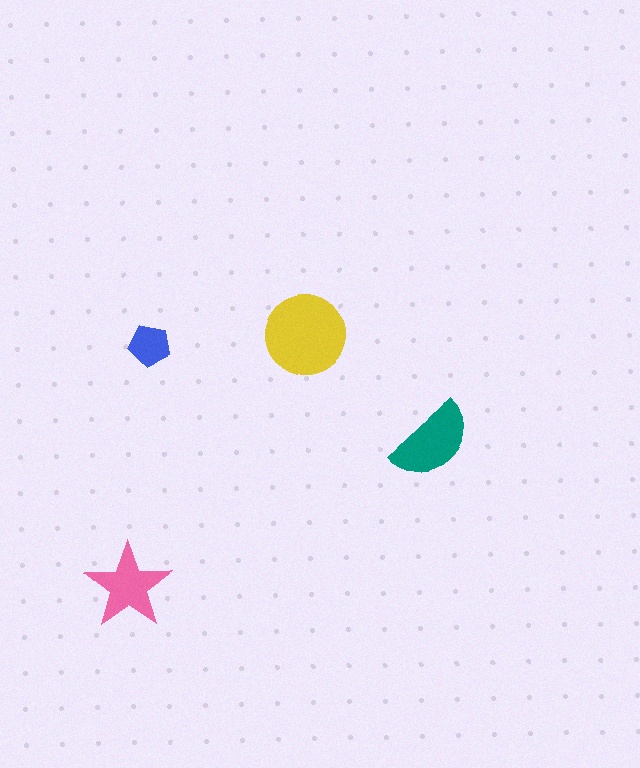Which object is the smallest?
The blue pentagon.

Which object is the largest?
The yellow circle.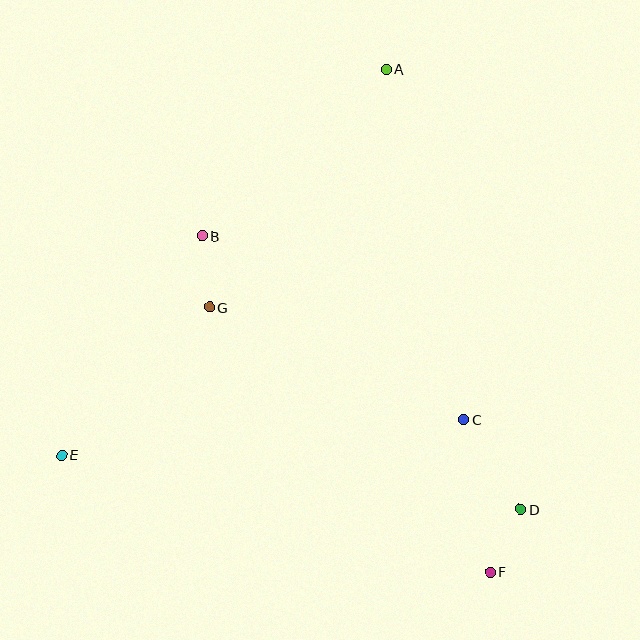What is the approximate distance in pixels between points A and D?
The distance between A and D is approximately 460 pixels.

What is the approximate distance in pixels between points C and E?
The distance between C and E is approximately 403 pixels.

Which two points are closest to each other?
Points D and F are closest to each other.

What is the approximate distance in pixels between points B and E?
The distance between B and E is approximately 260 pixels.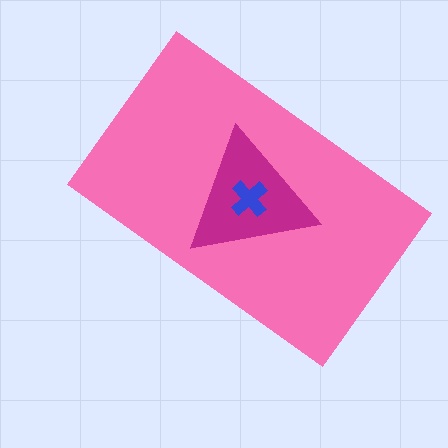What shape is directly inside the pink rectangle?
The magenta triangle.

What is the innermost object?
The blue cross.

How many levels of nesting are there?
3.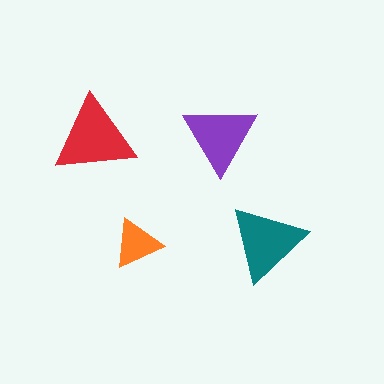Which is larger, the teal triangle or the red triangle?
The red one.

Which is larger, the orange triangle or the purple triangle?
The purple one.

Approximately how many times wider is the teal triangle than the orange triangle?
About 1.5 times wider.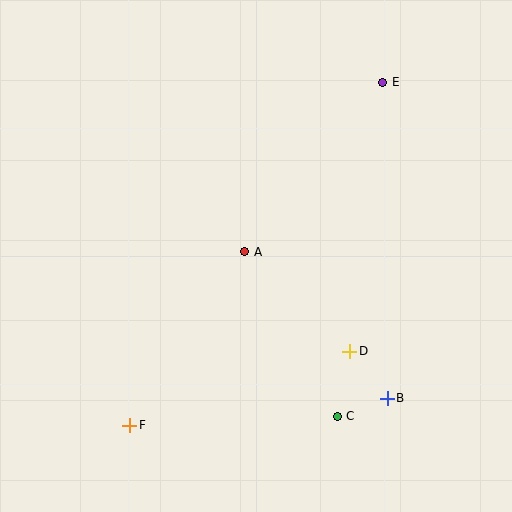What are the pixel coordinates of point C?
Point C is at (337, 416).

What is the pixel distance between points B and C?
The distance between B and C is 53 pixels.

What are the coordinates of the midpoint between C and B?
The midpoint between C and B is at (362, 407).